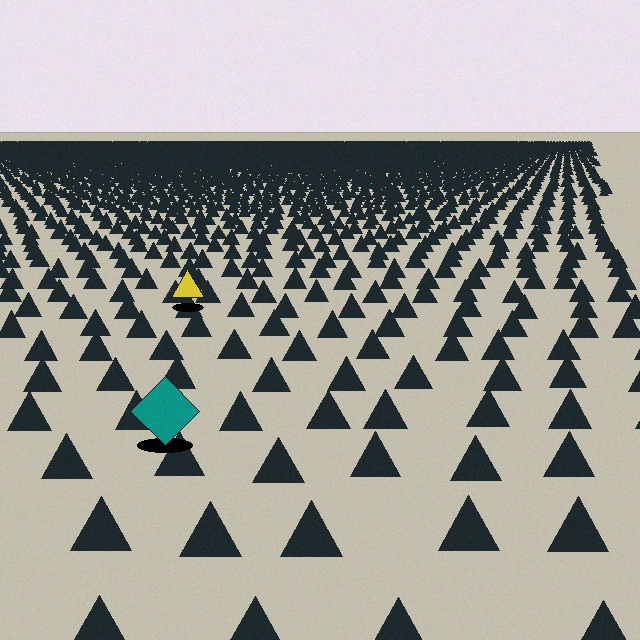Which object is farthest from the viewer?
The yellow triangle is farthest from the viewer. It appears smaller and the ground texture around it is denser.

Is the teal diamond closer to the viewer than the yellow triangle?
Yes. The teal diamond is closer — you can tell from the texture gradient: the ground texture is coarser near it.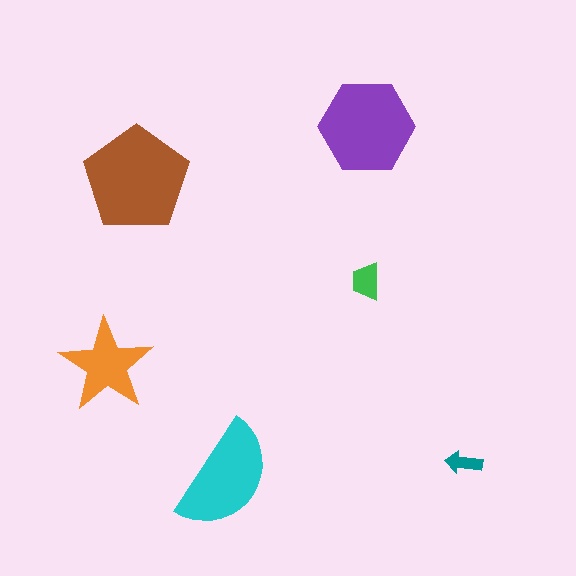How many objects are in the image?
There are 6 objects in the image.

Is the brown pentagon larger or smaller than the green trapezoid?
Larger.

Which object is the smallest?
The teal arrow.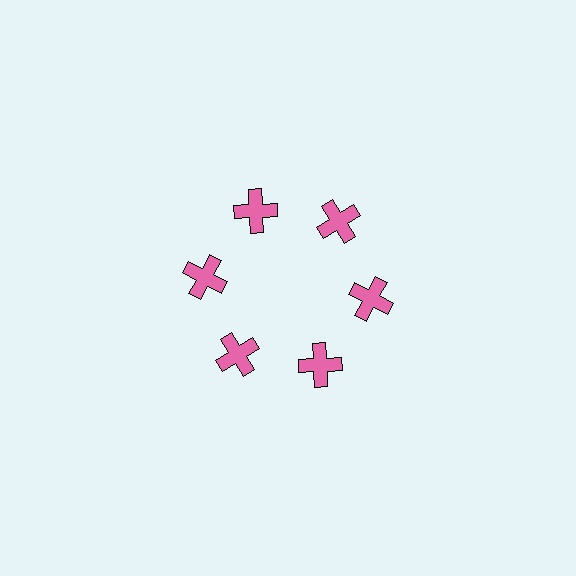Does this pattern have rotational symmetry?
Yes, this pattern has 6-fold rotational symmetry. It looks the same after rotating 60 degrees around the center.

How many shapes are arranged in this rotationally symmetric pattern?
There are 6 shapes, arranged in 6 groups of 1.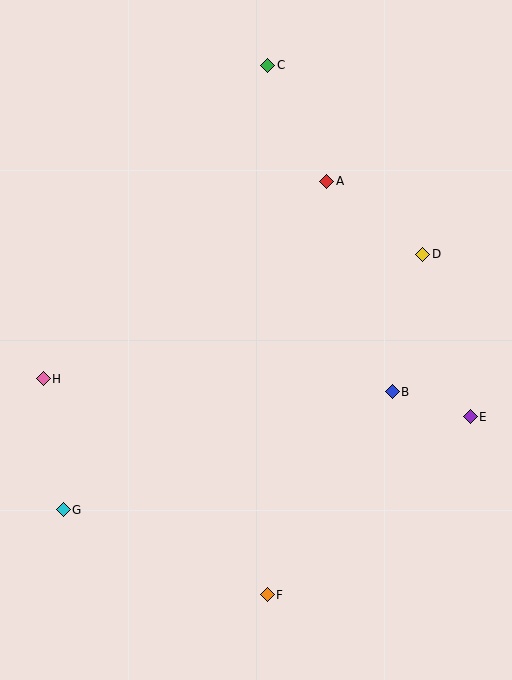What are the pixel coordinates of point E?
Point E is at (470, 417).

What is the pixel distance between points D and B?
The distance between D and B is 141 pixels.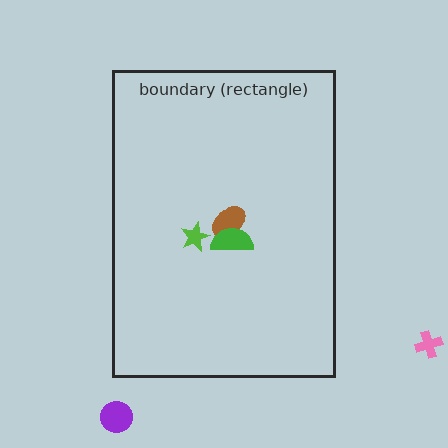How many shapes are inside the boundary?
3 inside, 2 outside.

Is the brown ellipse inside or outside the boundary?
Inside.